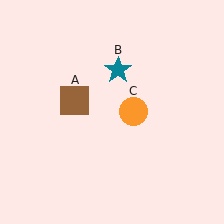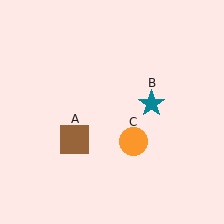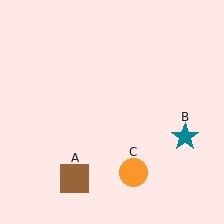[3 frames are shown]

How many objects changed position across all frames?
3 objects changed position: brown square (object A), teal star (object B), orange circle (object C).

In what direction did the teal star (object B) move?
The teal star (object B) moved down and to the right.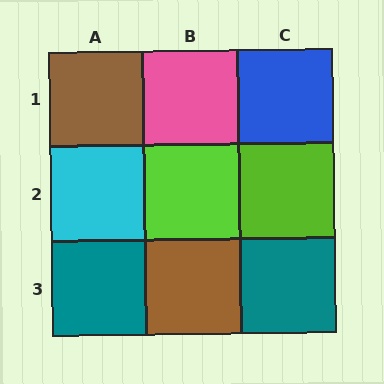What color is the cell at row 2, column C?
Lime.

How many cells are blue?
1 cell is blue.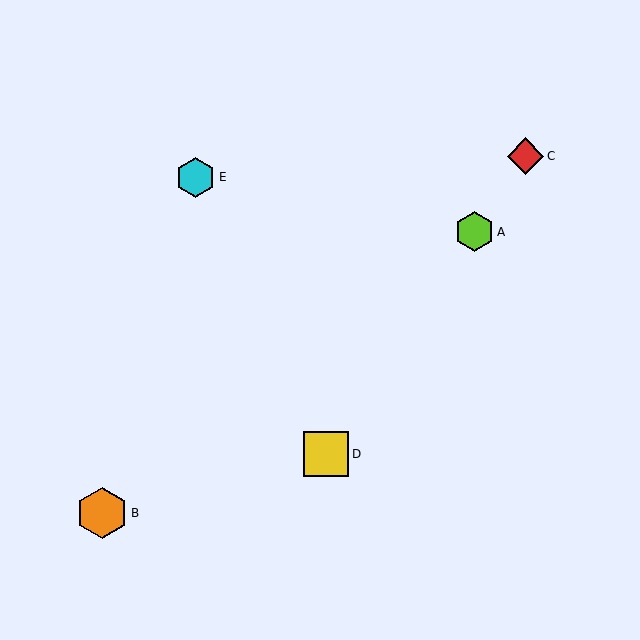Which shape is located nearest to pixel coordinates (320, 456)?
The yellow square (labeled D) at (326, 454) is nearest to that location.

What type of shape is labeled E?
Shape E is a cyan hexagon.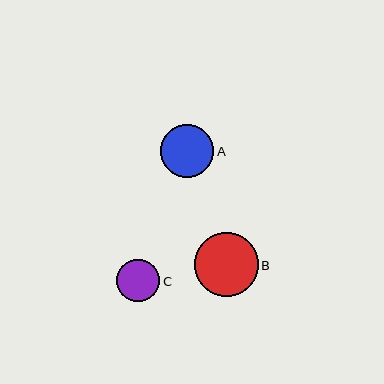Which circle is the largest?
Circle B is the largest with a size of approximately 63 pixels.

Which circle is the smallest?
Circle C is the smallest with a size of approximately 43 pixels.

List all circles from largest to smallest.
From largest to smallest: B, A, C.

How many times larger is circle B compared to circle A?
Circle B is approximately 1.2 times the size of circle A.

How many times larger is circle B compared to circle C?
Circle B is approximately 1.5 times the size of circle C.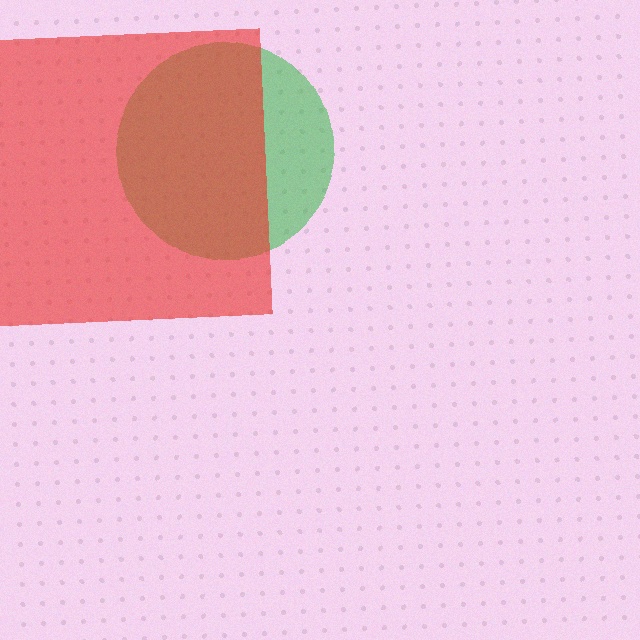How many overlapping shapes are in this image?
There are 2 overlapping shapes in the image.